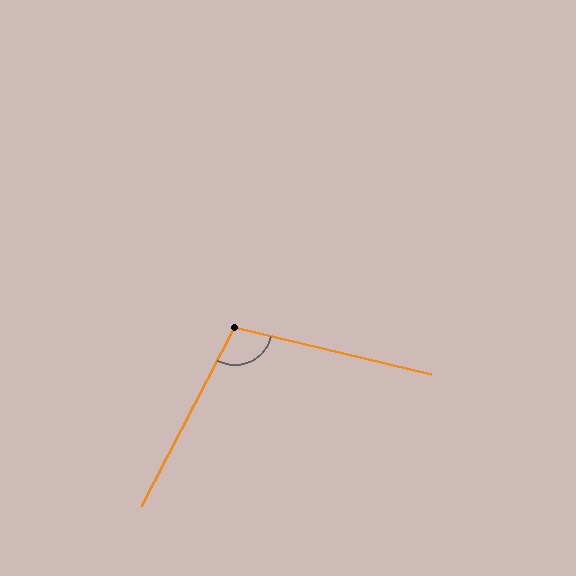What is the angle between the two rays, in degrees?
Approximately 104 degrees.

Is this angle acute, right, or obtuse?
It is obtuse.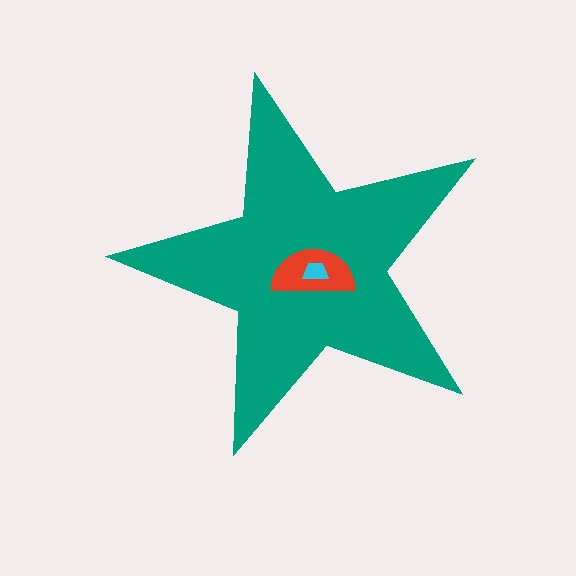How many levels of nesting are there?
3.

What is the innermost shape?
The cyan trapezoid.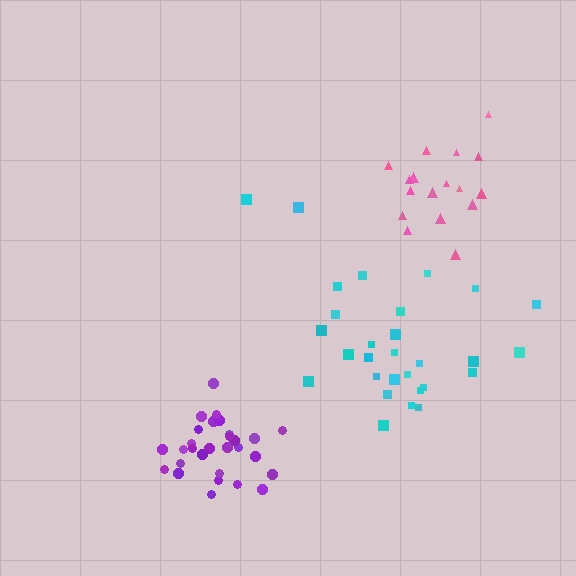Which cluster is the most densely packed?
Purple.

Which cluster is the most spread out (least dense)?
Cyan.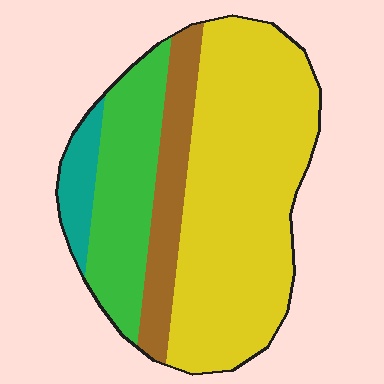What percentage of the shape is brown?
Brown takes up about one sixth (1/6) of the shape.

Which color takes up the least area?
Teal, at roughly 5%.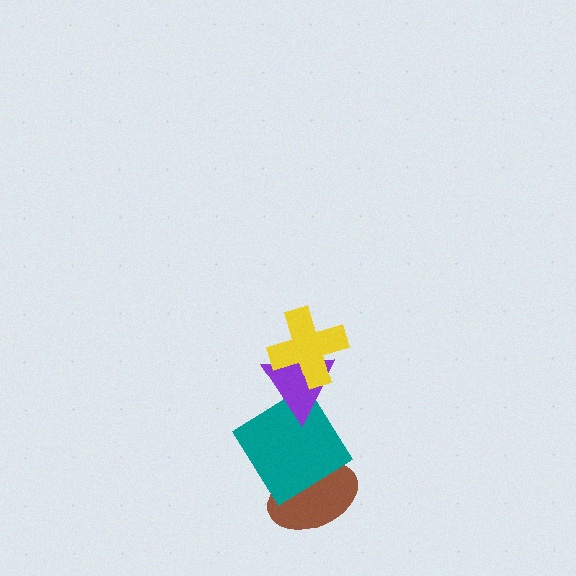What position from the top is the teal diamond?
The teal diamond is 3rd from the top.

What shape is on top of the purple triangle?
The yellow cross is on top of the purple triangle.